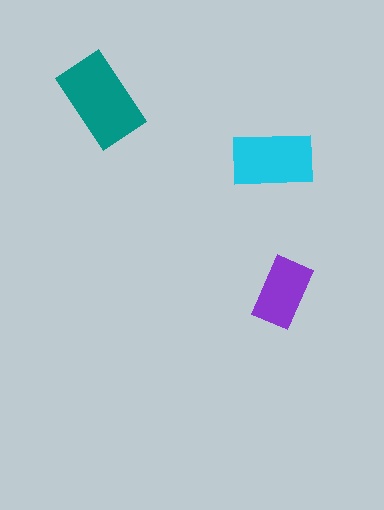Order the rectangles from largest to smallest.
the teal one, the cyan one, the purple one.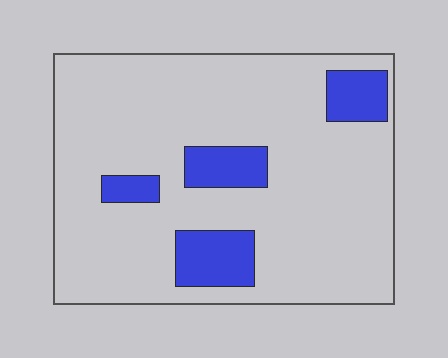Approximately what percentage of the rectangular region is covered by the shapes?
Approximately 15%.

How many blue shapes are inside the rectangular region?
4.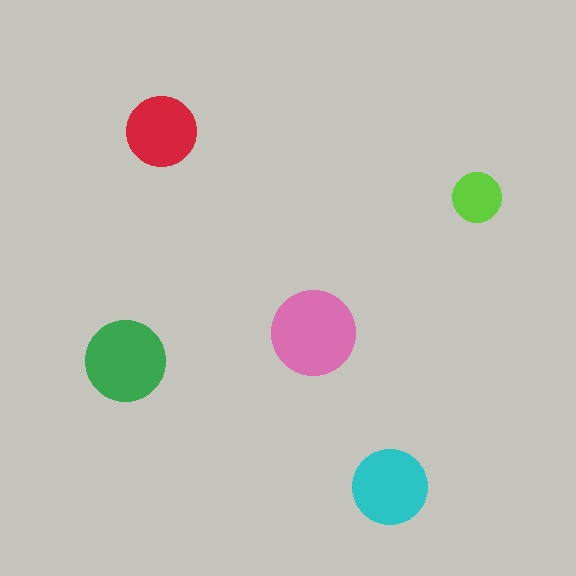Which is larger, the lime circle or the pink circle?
The pink one.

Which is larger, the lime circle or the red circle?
The red one.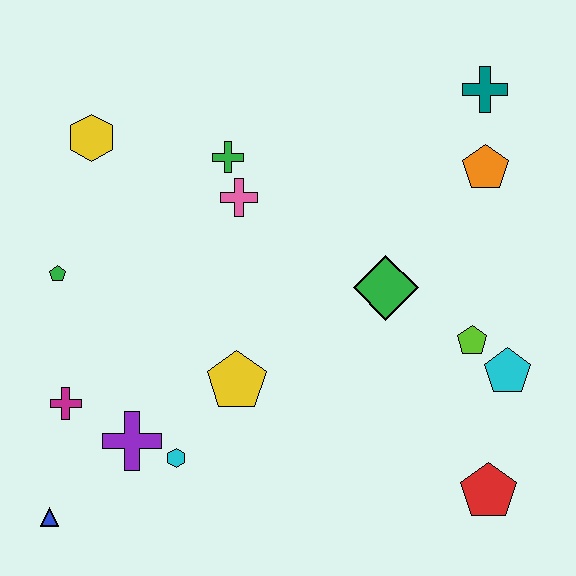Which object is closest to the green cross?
The pink cross is closest to the green cross.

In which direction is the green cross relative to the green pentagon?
The green cross is to the right of the green pentagon.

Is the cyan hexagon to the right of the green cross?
No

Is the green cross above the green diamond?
Yes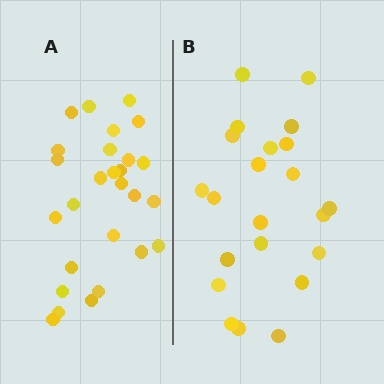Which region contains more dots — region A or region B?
Region A (the left region) has more dots.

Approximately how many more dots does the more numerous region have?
Region A has about 5 more dots than region B.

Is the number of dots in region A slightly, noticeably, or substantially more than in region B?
Region A has only slightly more — the two regions are fairly close. The ratio is roughly 1.2 to 1.